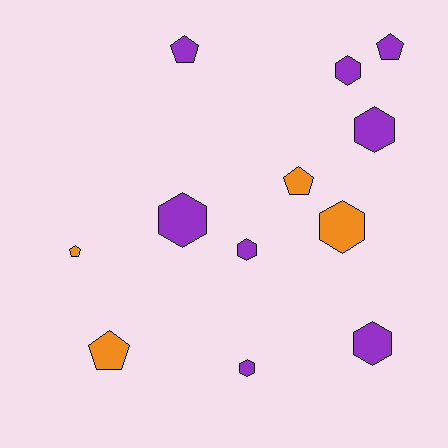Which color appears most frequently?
Purple, with 8 objects.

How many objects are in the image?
There are 12 objects.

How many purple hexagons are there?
There are 6 purple hexagons.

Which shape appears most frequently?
Hexagon, with 7 objects.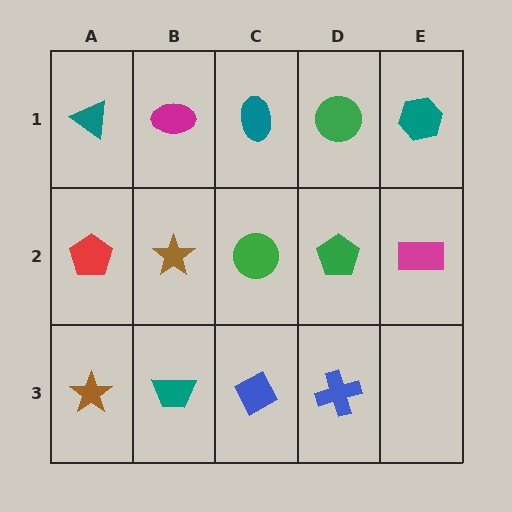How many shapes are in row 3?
4 shapes.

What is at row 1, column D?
A green circle.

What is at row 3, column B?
A teal trapezoid.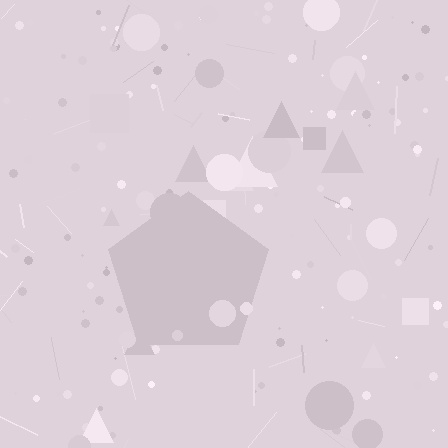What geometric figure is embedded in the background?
A pentagon is embedded in the background.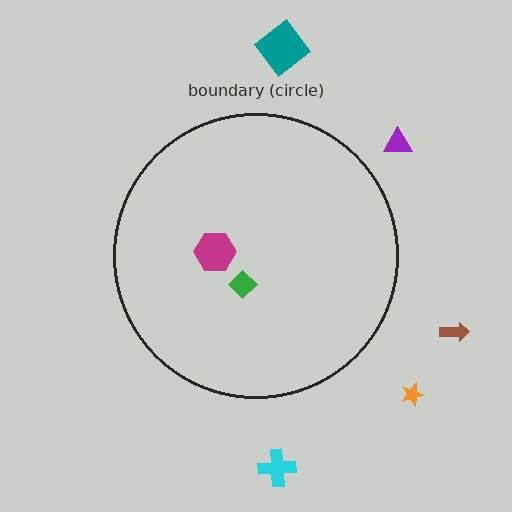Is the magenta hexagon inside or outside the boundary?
Inside.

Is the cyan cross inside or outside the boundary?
Outside.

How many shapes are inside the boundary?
2 inside, 5 outside.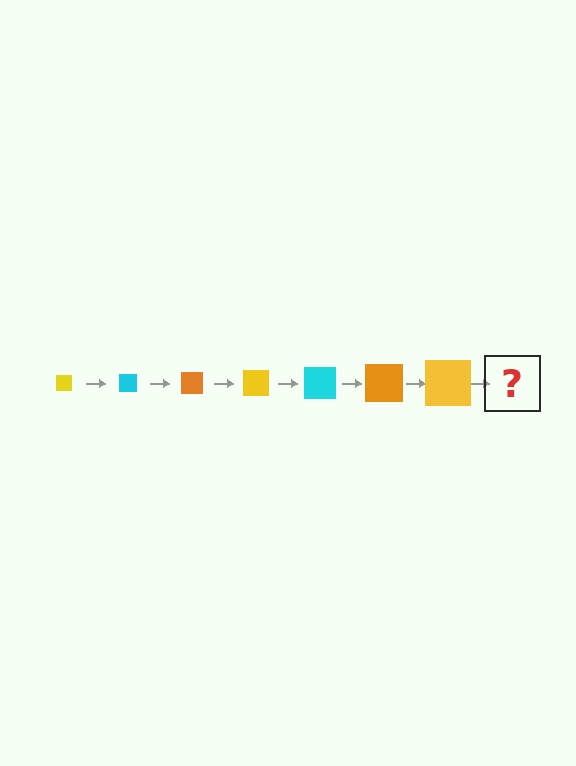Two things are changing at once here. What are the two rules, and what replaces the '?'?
The two rules are that the square grows larger each step and the color cycles through yellow, cyan, and orange. The '?' should be a cyan square, larger than the previous one.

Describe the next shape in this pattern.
It should be a cyan square, larger than the previous one.